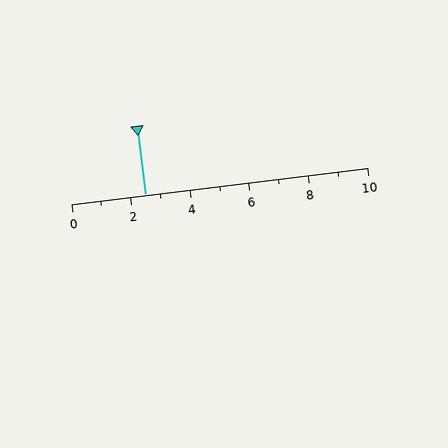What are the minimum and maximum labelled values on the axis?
The axis runs from 0 to 10.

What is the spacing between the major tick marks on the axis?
The major ticks are spaced 2 apart.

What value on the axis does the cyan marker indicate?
The marker indicates approximately 2.5.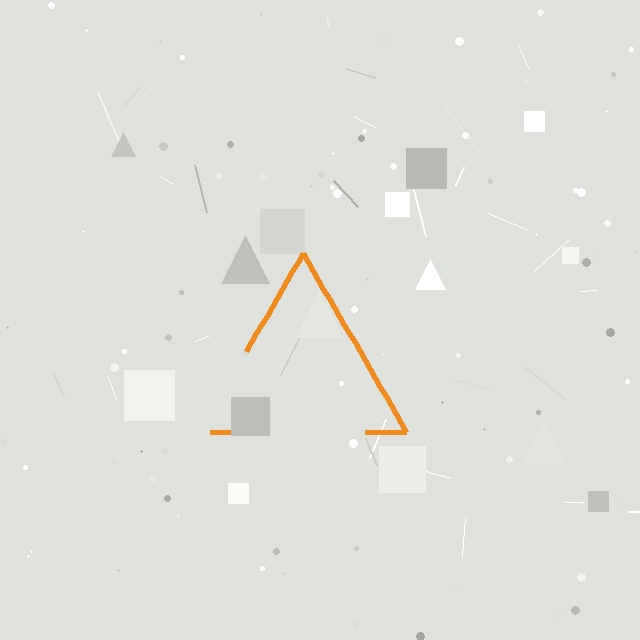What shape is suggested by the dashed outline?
The dashed outline suggests a triangle.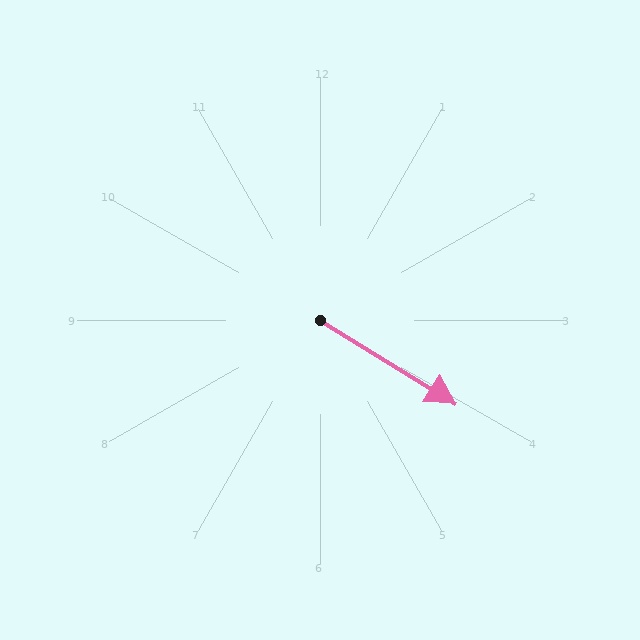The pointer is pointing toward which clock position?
Roughly 4 o'clock.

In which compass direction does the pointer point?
Southeast.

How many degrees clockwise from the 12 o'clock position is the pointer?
Approximately 122 degrees.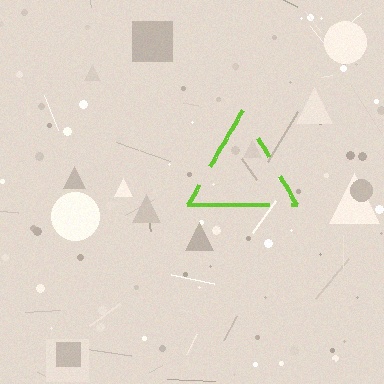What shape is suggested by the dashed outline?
The dashed outline suggests a triangle.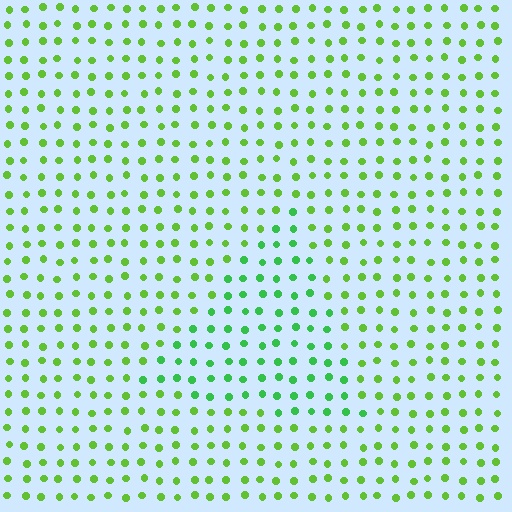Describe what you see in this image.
The image is filled with small lime elements in a uniform arrangement. A triangle-shaped region is visible where the elements are tinted to a slightly different hue, forming a subtle color boundary.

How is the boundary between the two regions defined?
The boundary is defined purely by a slight shift in hue (about 29 degrees). Spacing, size, and orientation are identical on both sides.